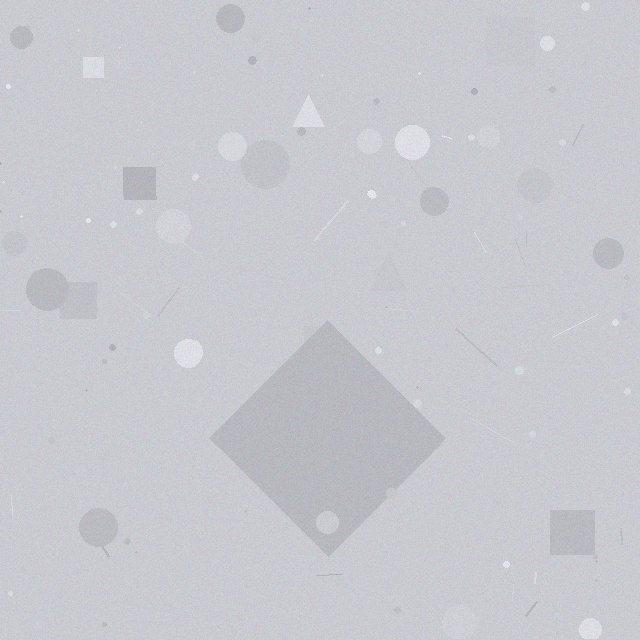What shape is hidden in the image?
A diamond is hidden in the image.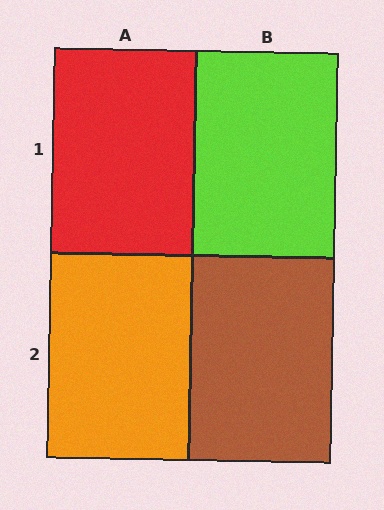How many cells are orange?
1 cell is orange.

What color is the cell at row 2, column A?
Orange.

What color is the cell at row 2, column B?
Brown.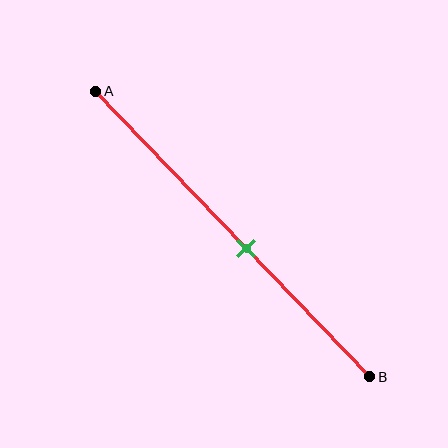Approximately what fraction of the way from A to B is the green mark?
The green mark is approximately 55% of the way from A to B.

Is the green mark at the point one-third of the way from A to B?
No, the mark is at about 55% from A, not at the 33% one-third point.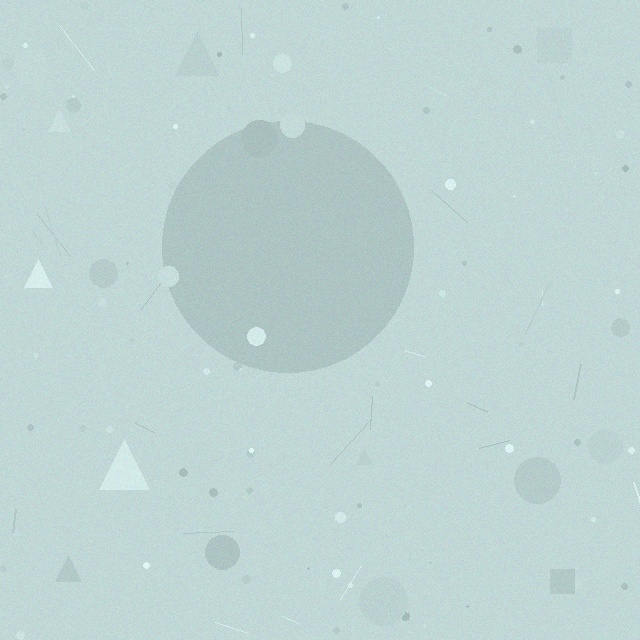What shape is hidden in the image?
A circle is hidden in the image.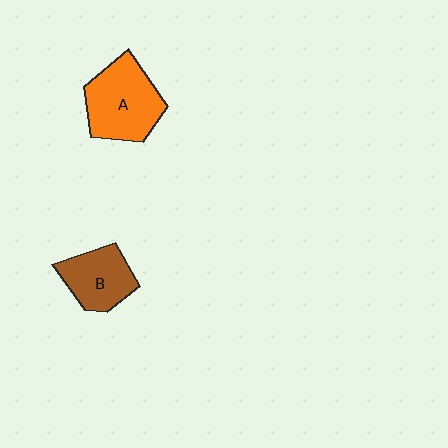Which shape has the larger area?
Shape A (orange).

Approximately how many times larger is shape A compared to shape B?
Approximately 1.4 times.